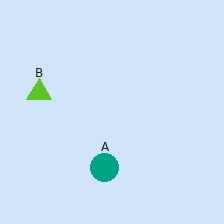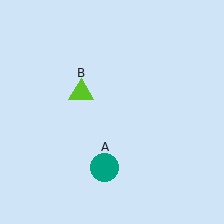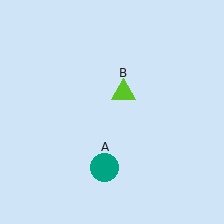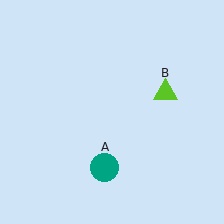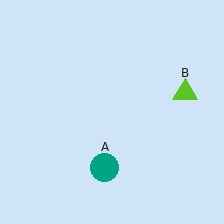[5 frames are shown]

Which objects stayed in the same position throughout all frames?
Teal circle (object A) remained stationary.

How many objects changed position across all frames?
1 object changed position: lime triangle (object B).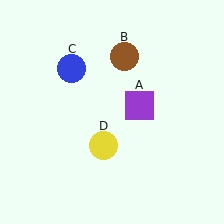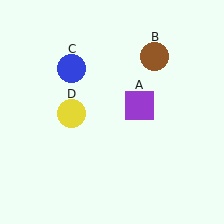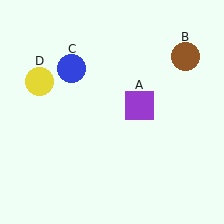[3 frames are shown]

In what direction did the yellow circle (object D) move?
The yellow circle (object D) moved up and to the left.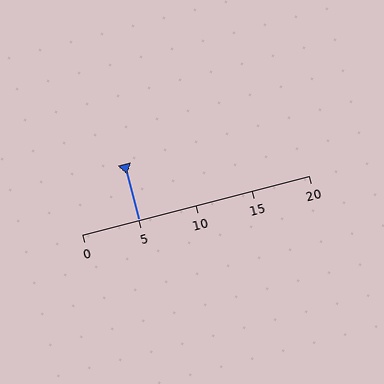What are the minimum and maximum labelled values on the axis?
The axis runs from 0 to 20.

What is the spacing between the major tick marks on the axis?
The major ticks are spaced 5 apart.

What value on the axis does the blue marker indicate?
The marker indicates approximately 5.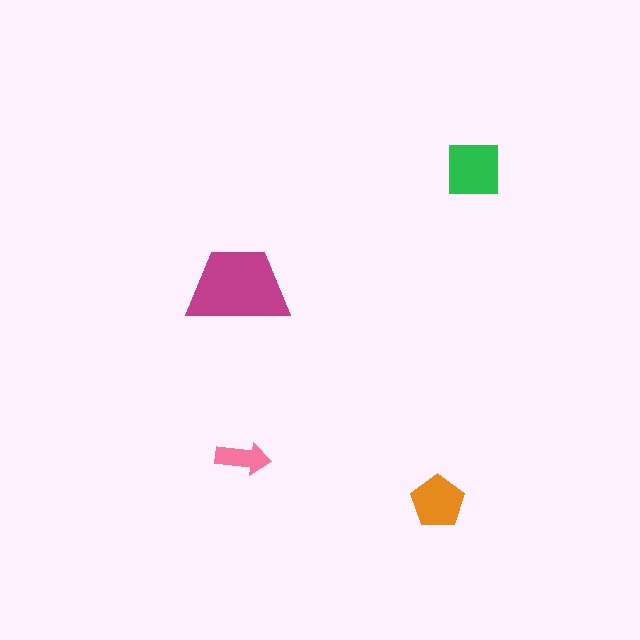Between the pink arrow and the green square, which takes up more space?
The green square.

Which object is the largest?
The magenta trapezoid.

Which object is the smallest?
The pink arrow.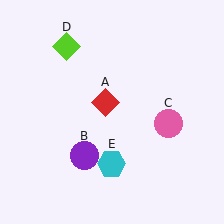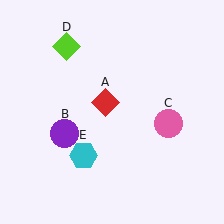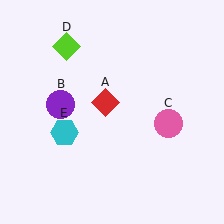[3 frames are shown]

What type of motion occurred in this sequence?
The purple circle (object B), cyan hexagon (object E) rotated clockwise around the center of the scene.